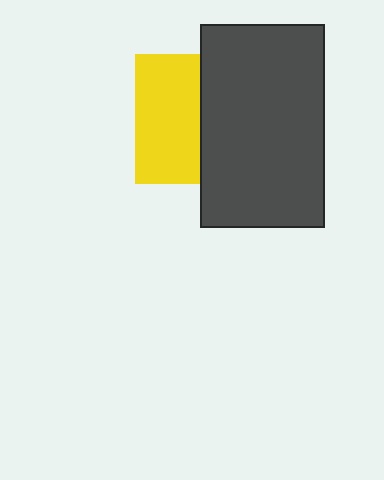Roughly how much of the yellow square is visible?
About half of it is visible (roughly 50%).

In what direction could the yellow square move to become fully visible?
The yellow square could move left. That would shift it out from behind the dark gray rectangle entirely.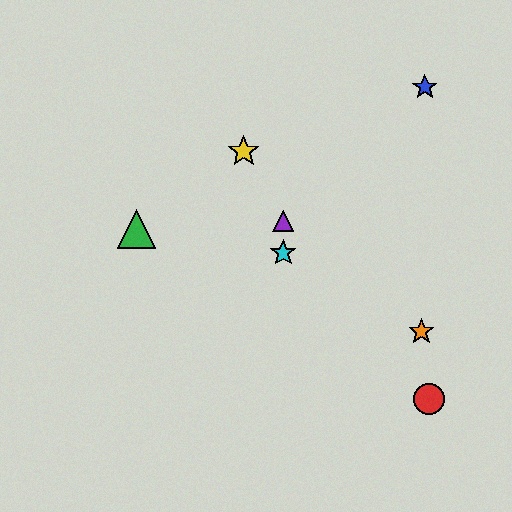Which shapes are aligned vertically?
The purple triangle, the cyan star are aligned vertically.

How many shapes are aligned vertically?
2 shapes (the purple triangle, the cyan star) are aligned vertically.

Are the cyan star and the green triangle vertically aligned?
No, the cyan star is at x≈283 and the green triangle is at x≈136.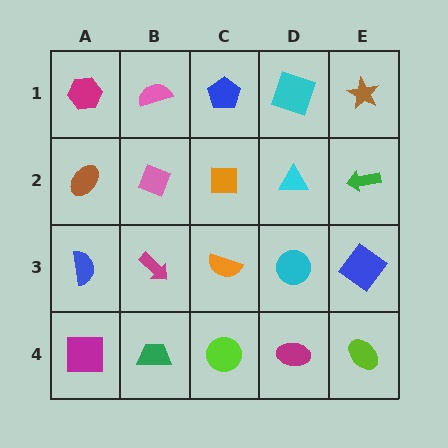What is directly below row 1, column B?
A pink diamond.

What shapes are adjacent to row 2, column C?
A blue pentagon (row 1, column C), an orange semicircle (row 3, column C), a pink diamond (row 2, column B), a cyan triangle (row 2, column D).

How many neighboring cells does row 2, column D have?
4.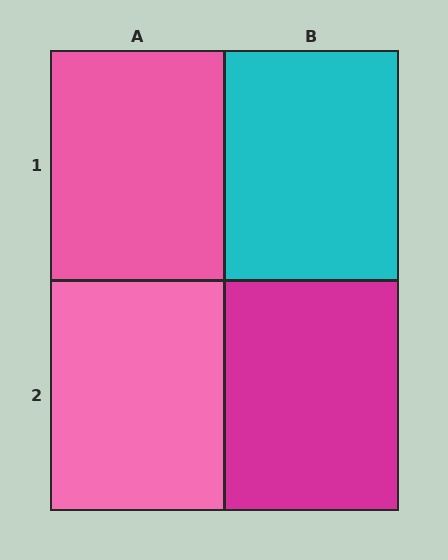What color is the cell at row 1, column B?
Cyan.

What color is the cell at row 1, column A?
Pink.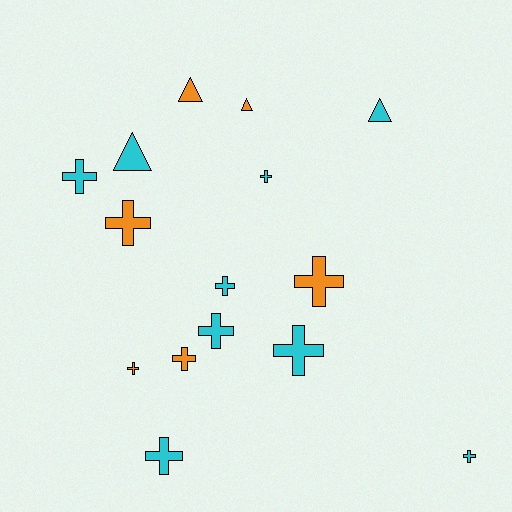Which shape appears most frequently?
Cross, with 11 objects.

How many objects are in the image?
There are 15 objects.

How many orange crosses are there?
There are 4 orange crosses.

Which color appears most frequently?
Cyan, with 9 objects.